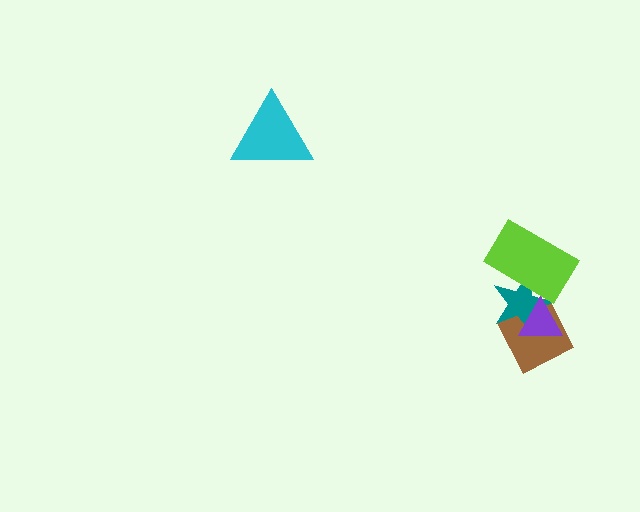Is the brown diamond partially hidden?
Yes, it is partially covered by another shape.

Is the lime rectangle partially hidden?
No, no other shape covers it.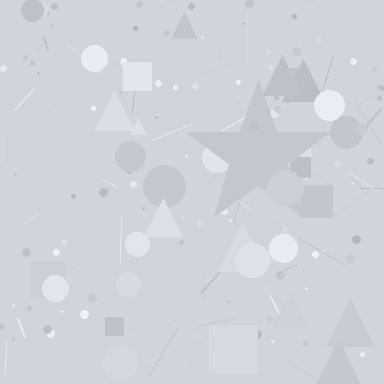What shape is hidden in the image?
A star is hidden in the image.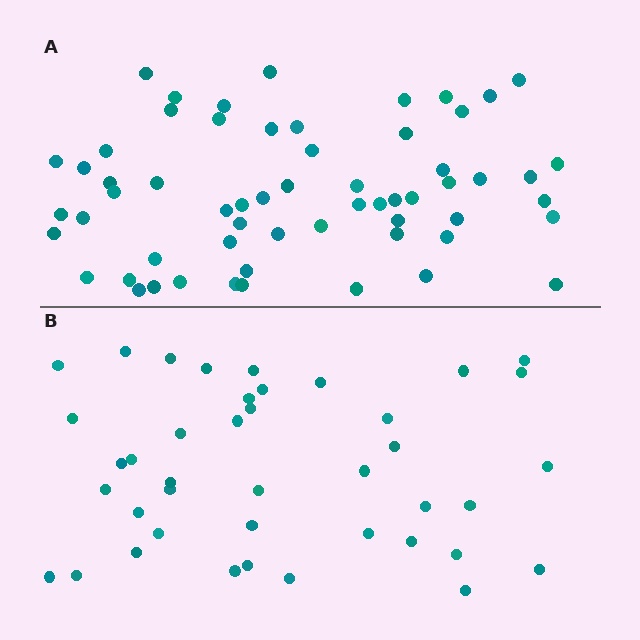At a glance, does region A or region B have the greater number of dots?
Region A (the top region) has more dots.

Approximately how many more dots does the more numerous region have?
Region A has approximately 20 more dots than region B.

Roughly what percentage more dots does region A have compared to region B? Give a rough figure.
About 45% more.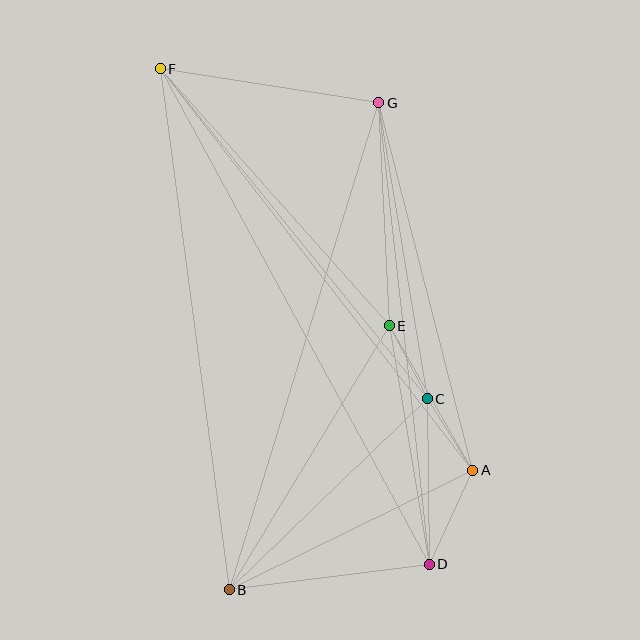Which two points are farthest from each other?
Points D and F are farthest from each other.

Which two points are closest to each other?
Points C and E are closest to each other.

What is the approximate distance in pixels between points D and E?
The distance between D and E is approximately 242 pixels.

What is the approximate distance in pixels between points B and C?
The distance between B and C is approximately 275 pixels.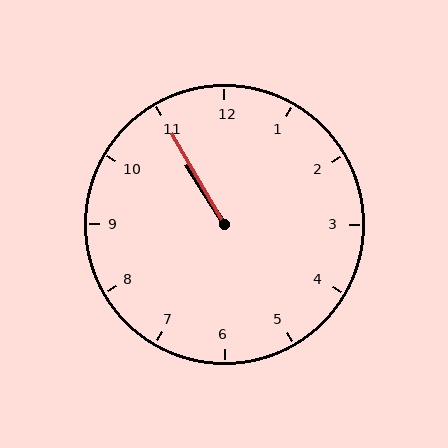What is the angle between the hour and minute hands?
Approximately 2 degrees.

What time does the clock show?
10:55.